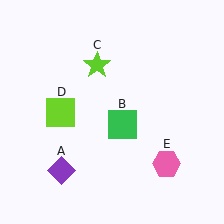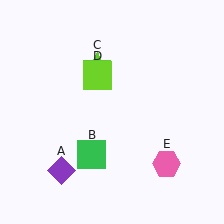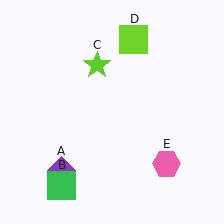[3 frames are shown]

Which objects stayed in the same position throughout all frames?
Purple diamond (object A) and lime star (object C) and pink hexagon (object E) remained stationary.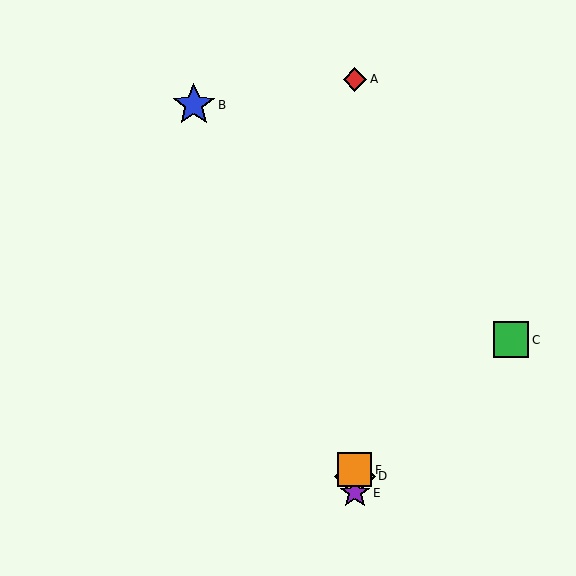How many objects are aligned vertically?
4 objects (A, D, E, F) are aligned vertically.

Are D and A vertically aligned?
Yes, both are at x≈355.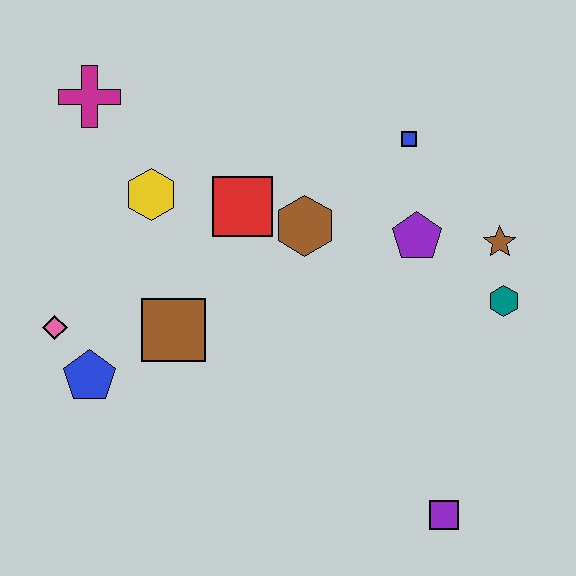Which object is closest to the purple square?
The teal hexagon is closest to the purple square.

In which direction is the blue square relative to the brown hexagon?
The blue square is to the right of the brown hexagon.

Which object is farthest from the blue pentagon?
The brown star is farthest from the blue pentagon.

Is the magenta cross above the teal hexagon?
Yes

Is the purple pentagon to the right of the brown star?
No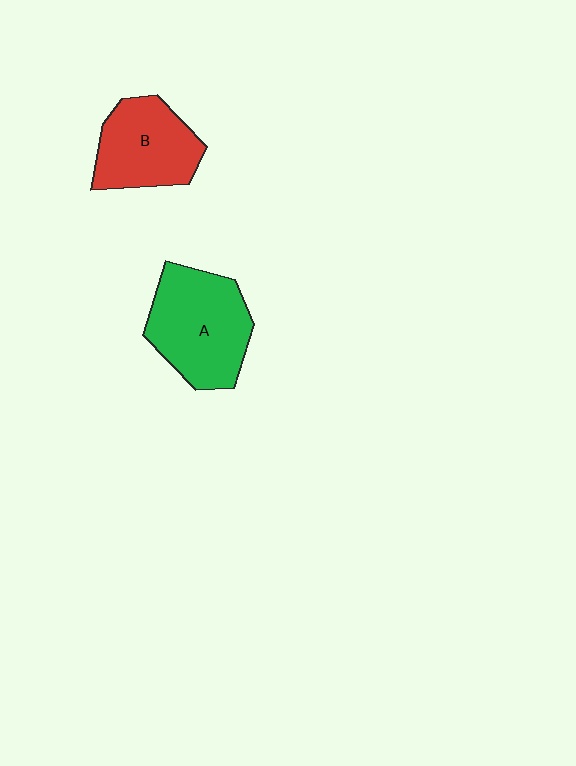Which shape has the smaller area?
Shape B (red).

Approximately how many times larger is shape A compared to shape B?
Approximately 1.2 times.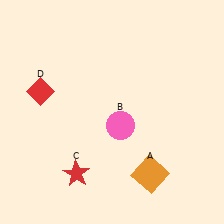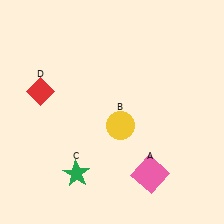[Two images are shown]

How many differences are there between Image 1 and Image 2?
There are 3 differences between the two images.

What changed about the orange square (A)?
In Image 1, A is orange. In Image 2, it changed to pink.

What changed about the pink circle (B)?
In Image 1, B is pink. In Image 2, it changed to yellow.